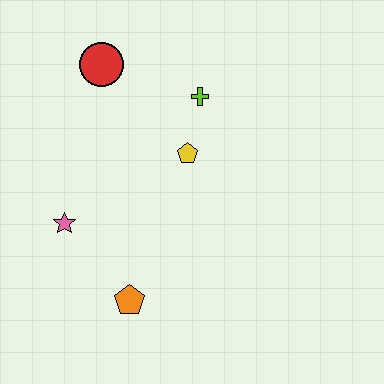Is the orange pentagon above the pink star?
No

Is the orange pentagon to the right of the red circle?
Yes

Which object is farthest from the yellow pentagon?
The orange pentagon is farthest from the yellow pentagon.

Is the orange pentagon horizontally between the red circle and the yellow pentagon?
Yes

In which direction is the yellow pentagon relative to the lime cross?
The yellow pentagon is below the lime cross.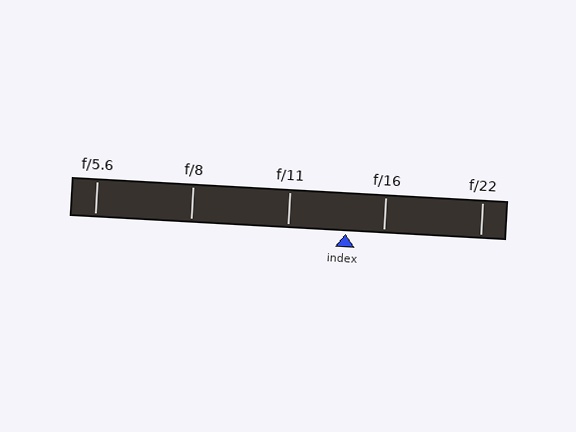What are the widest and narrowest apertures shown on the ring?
The widest aperture shown is f/5.6 and the narrowest is f/22.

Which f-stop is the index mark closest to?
The index mark is closest to f/16.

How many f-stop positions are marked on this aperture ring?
There are 5 f-stop positions marked.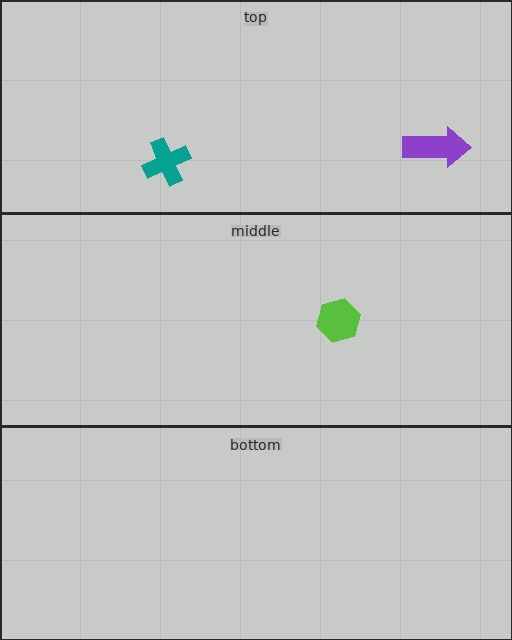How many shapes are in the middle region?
1.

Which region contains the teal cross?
The top region.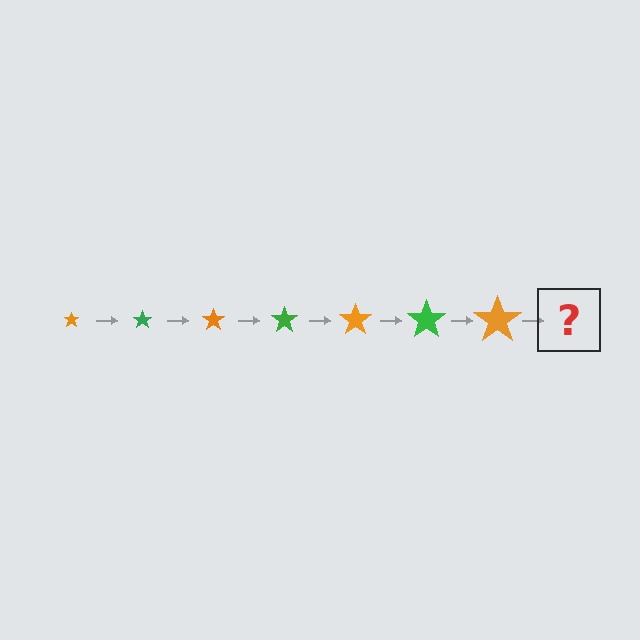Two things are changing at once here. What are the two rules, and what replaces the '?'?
The two rules are that the star grows larger each step and the color cycles through orange and green. The '?' should be a green star, larger than the previous one.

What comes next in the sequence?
The next element should be a green star, larger than the previous one.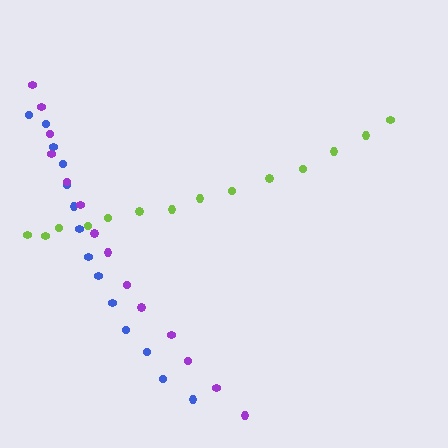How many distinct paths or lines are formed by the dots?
There are 3 distinct paths.